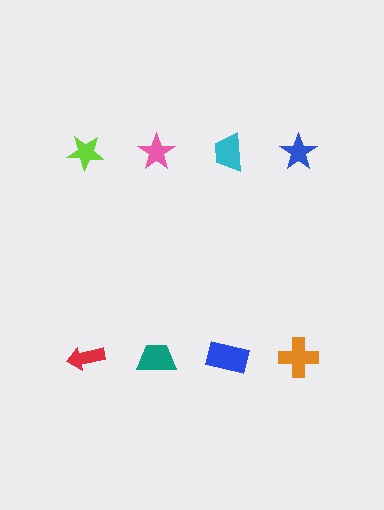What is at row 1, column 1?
A lime star.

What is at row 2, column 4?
An orange cross.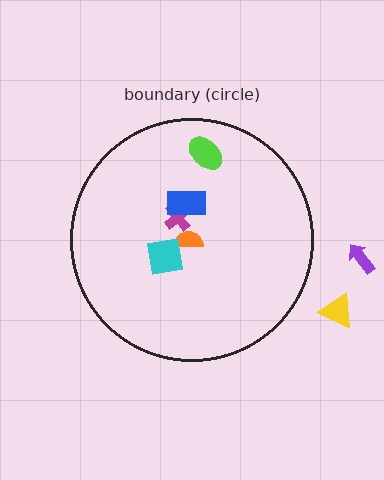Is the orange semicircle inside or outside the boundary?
Inside.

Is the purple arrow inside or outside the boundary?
Outside.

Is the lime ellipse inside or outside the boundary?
Inside.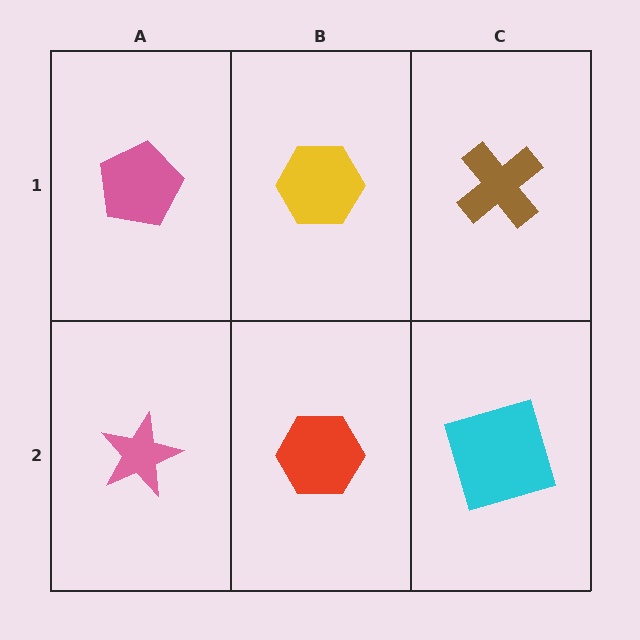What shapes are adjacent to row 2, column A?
A pink pentagon (row 1, column A), a red hexagon (row 2, column B).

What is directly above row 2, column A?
A pink pentagon.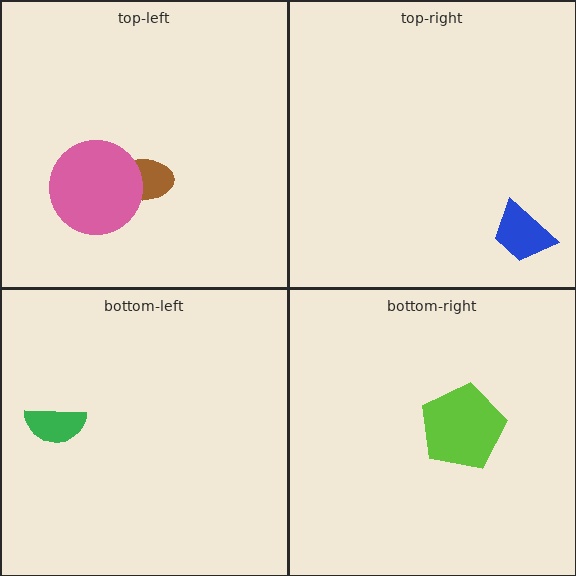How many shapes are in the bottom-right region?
1.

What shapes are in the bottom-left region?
The green semicircle.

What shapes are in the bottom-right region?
The lime pentagon.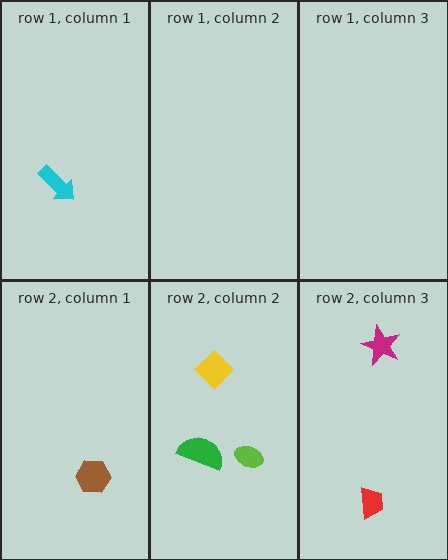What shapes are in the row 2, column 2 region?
The green semicircle, the lime ellipse, the yellow diamond.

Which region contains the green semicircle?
The row 2, column 2 region.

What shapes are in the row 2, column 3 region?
The magenta star, the red trapezoid.